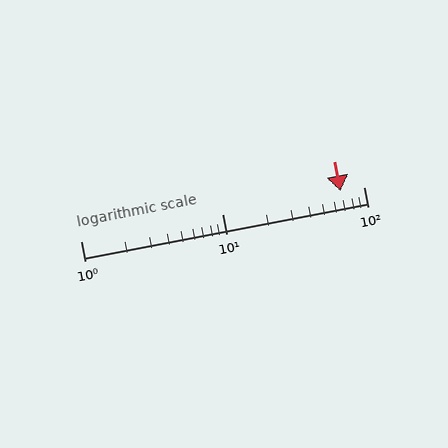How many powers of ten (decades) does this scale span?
The scale spans 2 decades, from 1 to 100.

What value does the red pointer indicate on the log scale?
The pointer indicates approximately 69.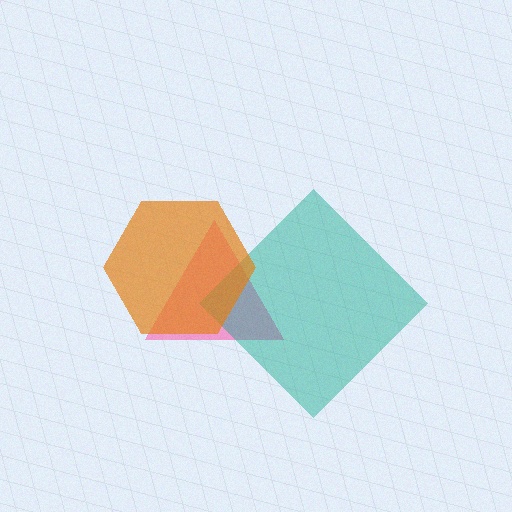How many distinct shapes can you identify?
There are 3 distinct shapes: a pink triangle, a teal diamond, an orange hexagon.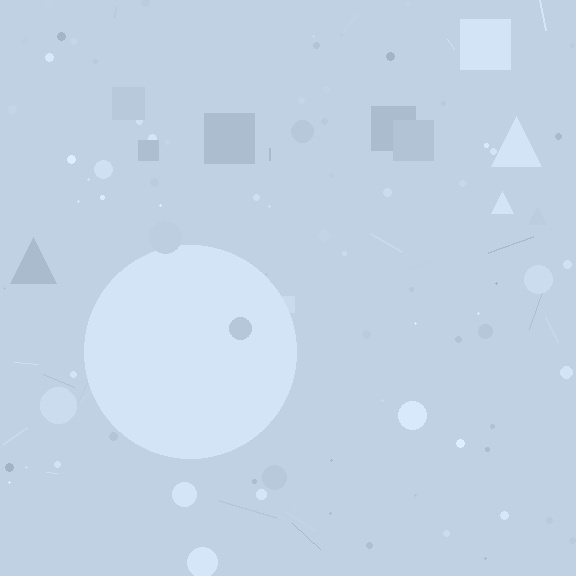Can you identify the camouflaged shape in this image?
The camouflaged shape is a circle.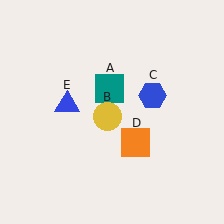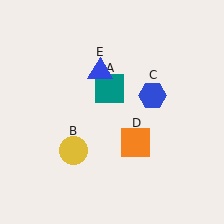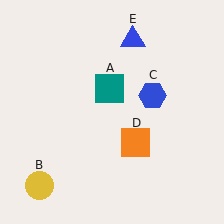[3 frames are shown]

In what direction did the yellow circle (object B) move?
The yellow circle (object B) moved down and to the left.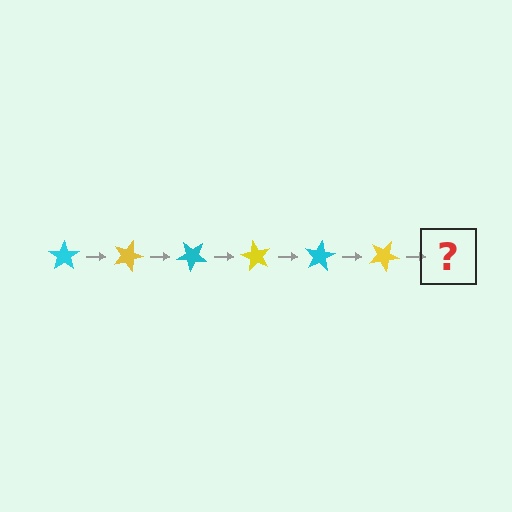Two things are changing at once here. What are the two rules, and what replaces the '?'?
The two rules are that it rotates 20 degrees each step and the color cycles through cyan and yellow. The '?' should be a cyan star, rotated 120 degrees from the start.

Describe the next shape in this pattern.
It should be a cyan star, rotated 120 degrees from the start.